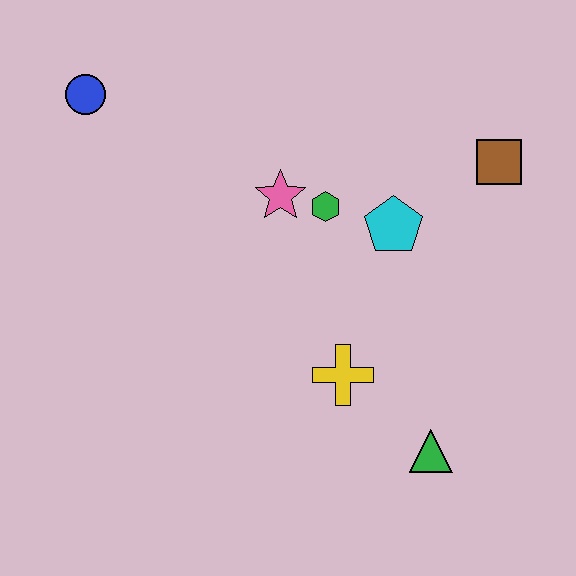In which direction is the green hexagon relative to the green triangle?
The green hexagon is above the green triangle.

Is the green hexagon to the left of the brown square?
Yes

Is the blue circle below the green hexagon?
No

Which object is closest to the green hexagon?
The pink star is closest to the green hexagon.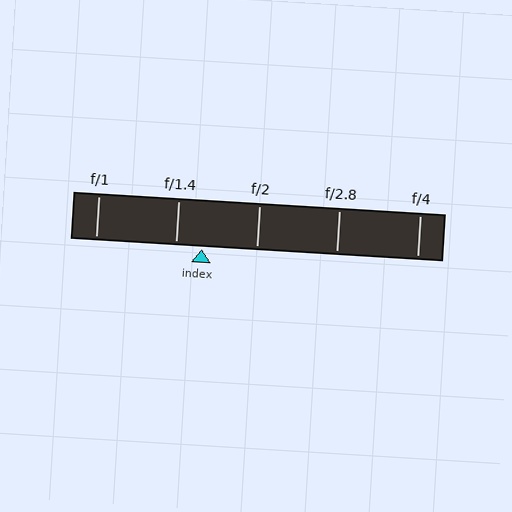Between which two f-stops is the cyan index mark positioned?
The index mark is between f/1.4 and f/2.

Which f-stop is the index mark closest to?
The index mark is closest to f/1.4.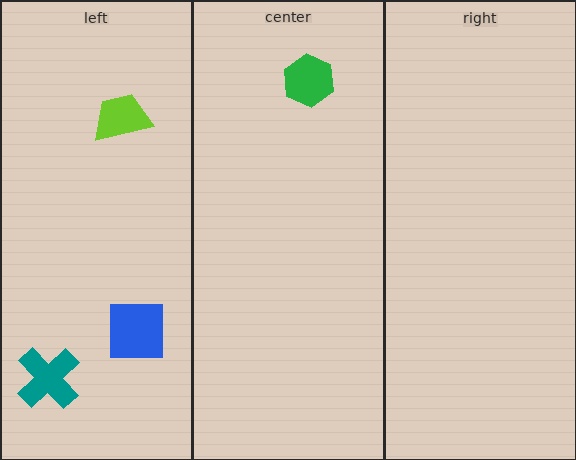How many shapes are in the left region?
3.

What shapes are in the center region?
The green hexagon.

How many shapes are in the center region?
1.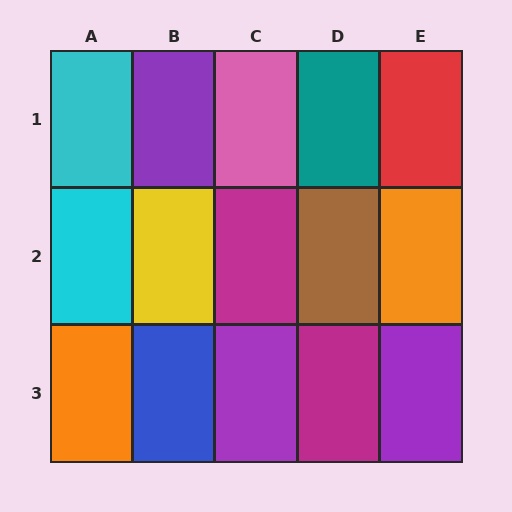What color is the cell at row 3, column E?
Purple.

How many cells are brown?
1 cell is brown.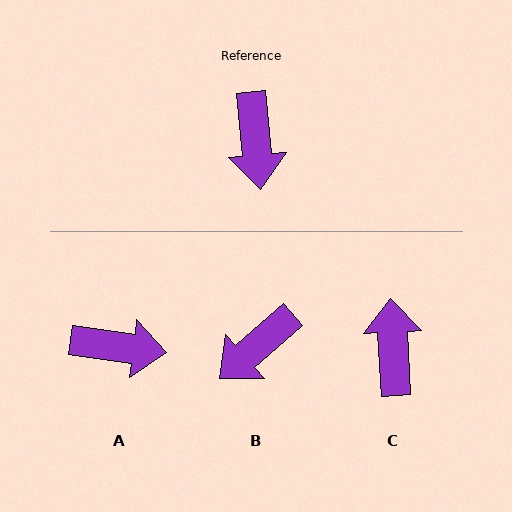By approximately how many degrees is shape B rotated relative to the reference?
Approximately 55 degrees clockwise.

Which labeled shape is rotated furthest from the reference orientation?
C, about 178 degrees away.